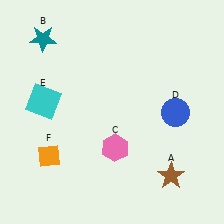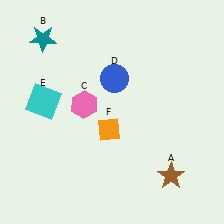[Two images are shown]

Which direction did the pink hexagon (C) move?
The pink hexagon (C) moved up.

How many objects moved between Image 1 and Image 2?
3 objects moved between the two images.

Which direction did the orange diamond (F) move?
The orange diamond (F) moved right.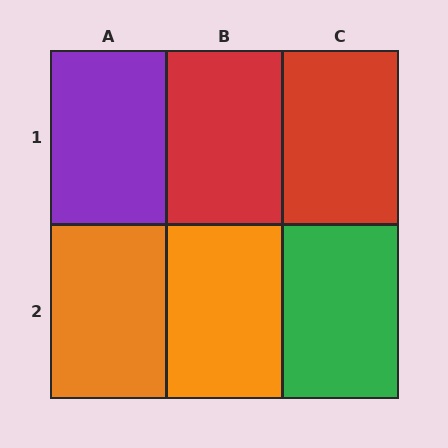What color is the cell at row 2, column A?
Orange.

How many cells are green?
1 cell is green.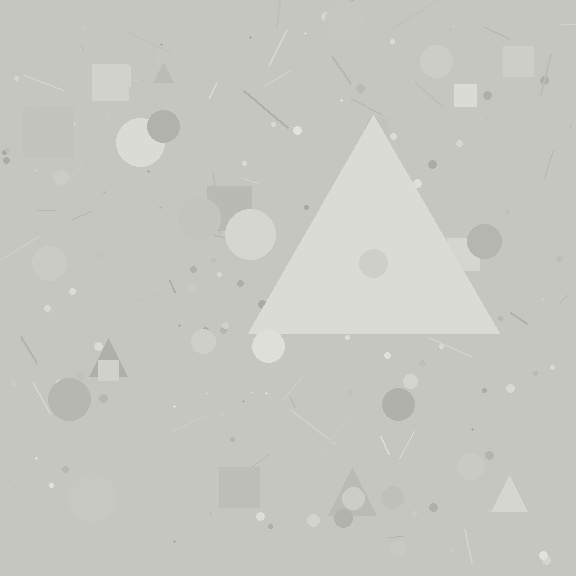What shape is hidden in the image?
A triangle is hidden in the image.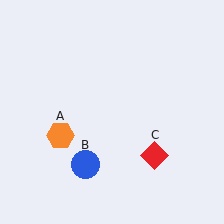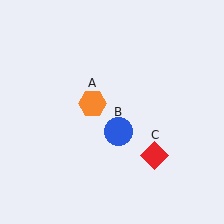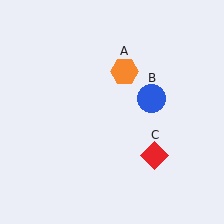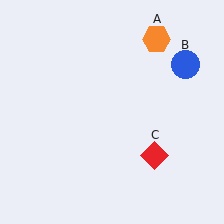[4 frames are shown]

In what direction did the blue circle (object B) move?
The blue circle (object B) moved up and to the right.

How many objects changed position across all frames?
2 objects changed position: orange hexagon (object A), blue circle (object B).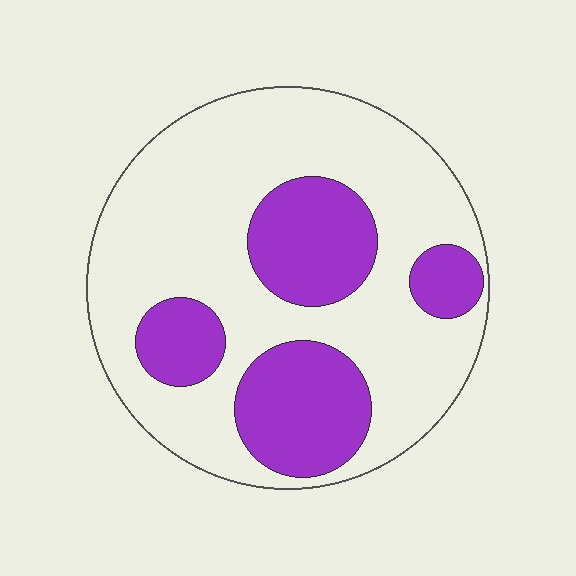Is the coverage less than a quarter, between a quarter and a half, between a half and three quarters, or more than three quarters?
Between a quarter and a half.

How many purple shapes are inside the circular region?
4.